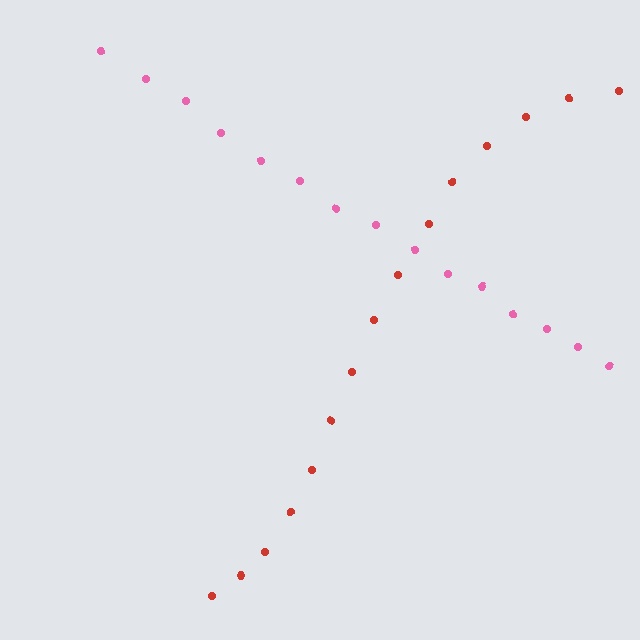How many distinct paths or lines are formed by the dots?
There are 2 distinct paths.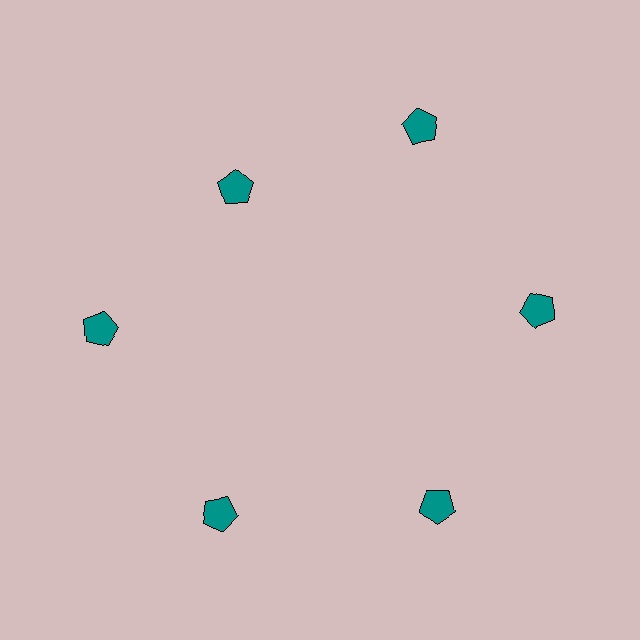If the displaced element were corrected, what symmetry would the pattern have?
It would have 6-fold rotational symmetry — the pattern would map onto itself every 60 degrees.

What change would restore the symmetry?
The symmetry would be restored by moving it outward, back onto the ring so that all 6 pentagons sit at equal angles and equal distance from the center.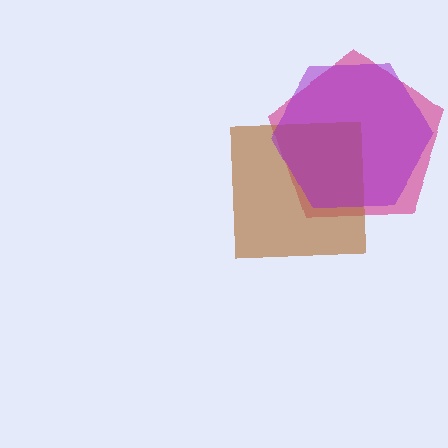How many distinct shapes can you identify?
There are 3 distinct shapes: a magenta pentagon, a brown square, a purple hexagon.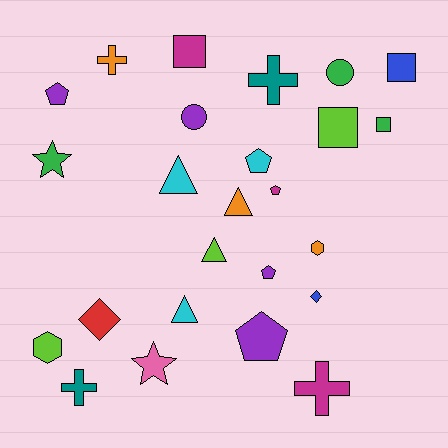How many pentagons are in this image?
There are 5 pentagons.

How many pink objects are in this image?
There is 1 pink object.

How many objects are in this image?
There are 25 objects.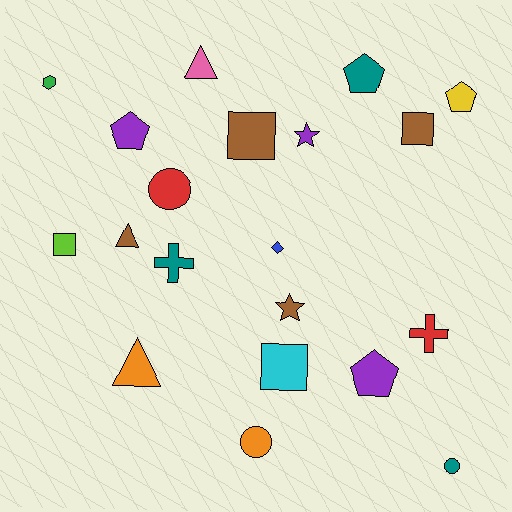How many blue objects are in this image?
There is 1 blue object.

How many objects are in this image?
There are 20 objects.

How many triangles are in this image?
There are 3 triangles.